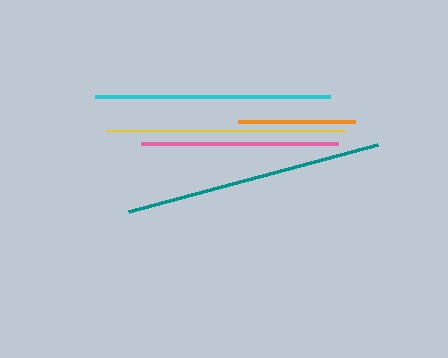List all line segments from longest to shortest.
From longest to shortest: teal, yellow, cyan, pink, orange.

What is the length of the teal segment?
The teal segment is approximately 258 pixels long.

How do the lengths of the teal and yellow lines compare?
The teal and yellow lines are approximately the same length.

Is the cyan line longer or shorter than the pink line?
The cyan line is longer than the pink line.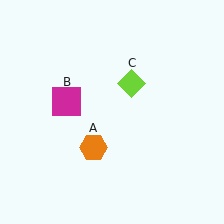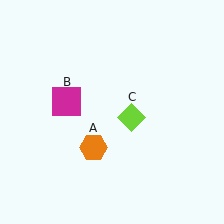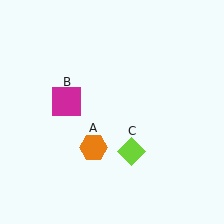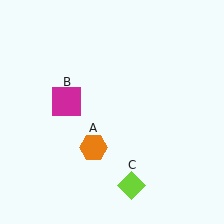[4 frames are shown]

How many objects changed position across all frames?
1 object changed position: lime diamond (object C).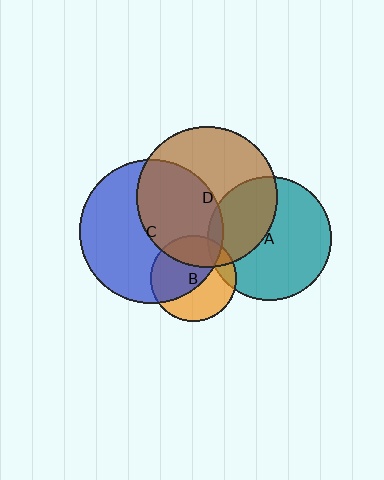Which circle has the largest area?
Circle C (blue).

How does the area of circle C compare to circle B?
Approximately 2.8 times.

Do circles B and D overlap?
Yes.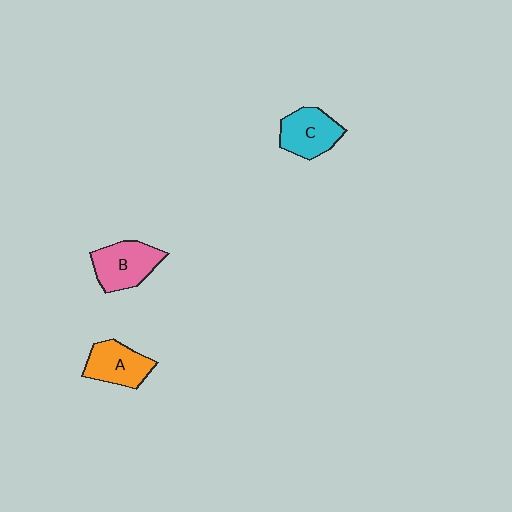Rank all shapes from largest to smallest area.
From largest to smallest: B (pink), C (cyan), A (orange).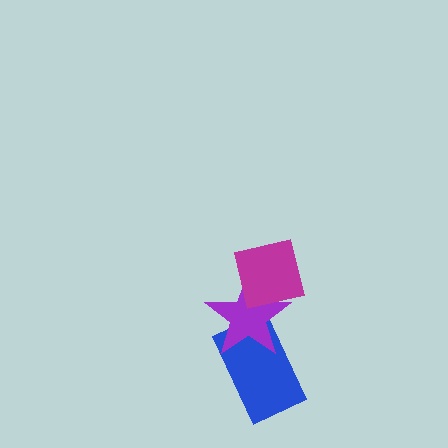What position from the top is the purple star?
The purple star is 2nd from the top.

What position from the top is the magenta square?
The magenta square is 1st from the top.